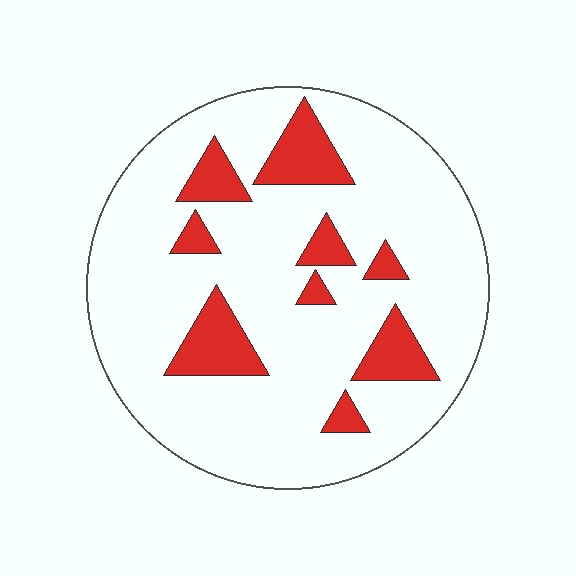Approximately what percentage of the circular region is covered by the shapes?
Approximately 15%.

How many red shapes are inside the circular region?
9.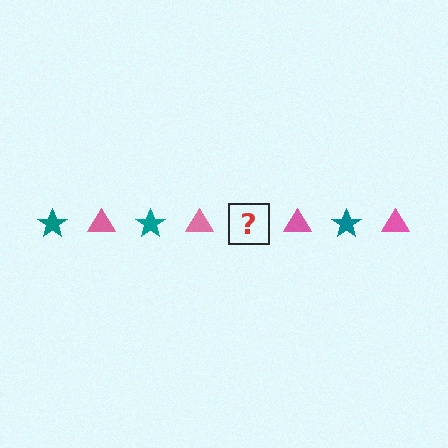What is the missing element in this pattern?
The missing element is a teal star.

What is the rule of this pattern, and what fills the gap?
The rule is that the pattern alternates between teal star and pink triangle. The gap should be filled with a teal star.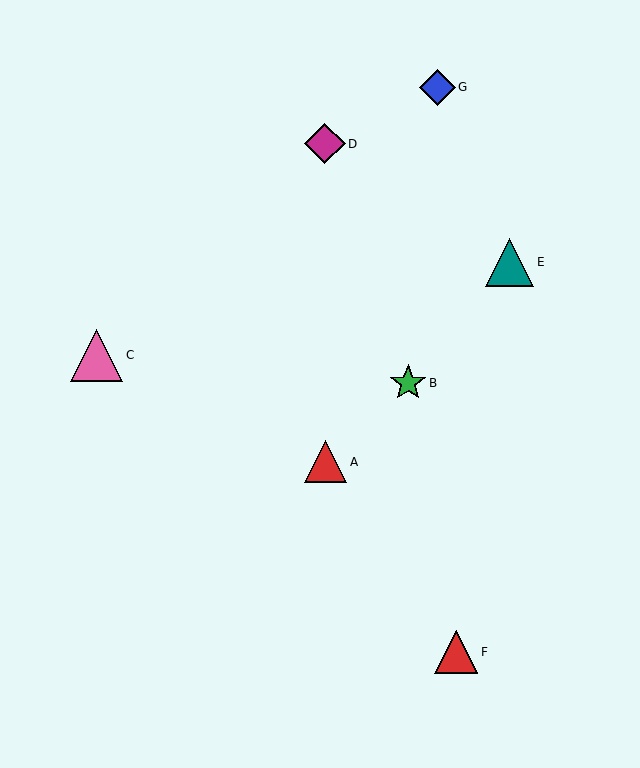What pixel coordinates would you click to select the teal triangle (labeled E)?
Click at (509, 262) to select the teal triangle E.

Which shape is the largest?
The pink triangle (labeled C) is the largest.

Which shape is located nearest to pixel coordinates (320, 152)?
The magenta diamond (labeled D) at (325, 144) is nearest to that location.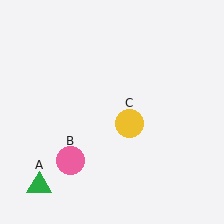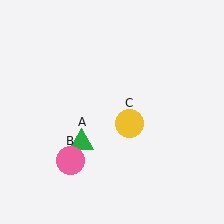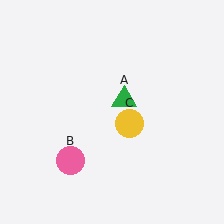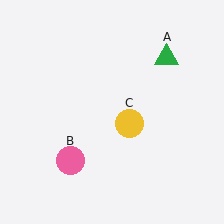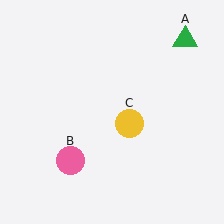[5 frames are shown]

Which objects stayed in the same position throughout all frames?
Pink circle (object B) and yellow circle (object C) remained stationary.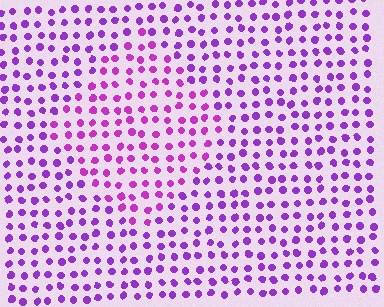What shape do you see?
I see a diamond.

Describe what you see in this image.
The image is filled with small purple elements in a uniform arrangement. A diamond-shaped region is visible where the elements are tinted to a slightly different hue, forming a subtle color boundary.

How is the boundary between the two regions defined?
The boundary is defined purely by a slight shift in hue (about 22 degrees). Spacing, size, and orientation are identical on both sides.